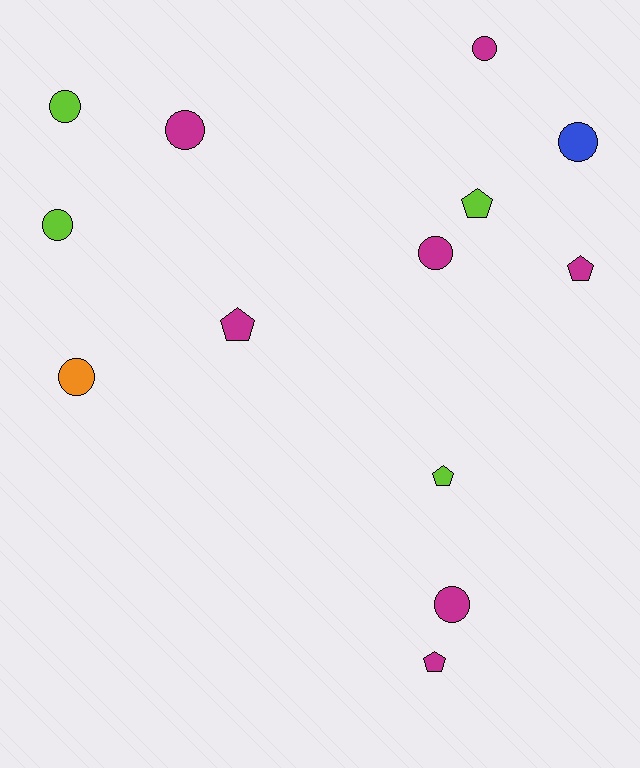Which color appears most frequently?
Magenta, with 7 objects.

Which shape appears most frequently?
Circle, with 8 objects.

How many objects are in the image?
There are 13 objects.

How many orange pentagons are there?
There are no orange pentagons.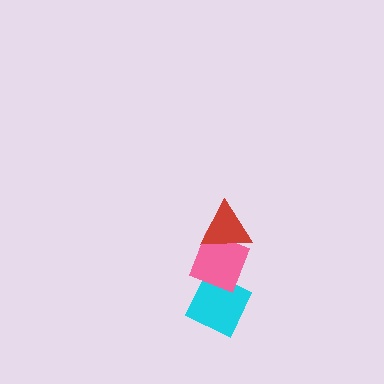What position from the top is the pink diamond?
The pink diamond is 2nd from the top.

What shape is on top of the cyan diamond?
The pink diamond is on top of the cyan diamond.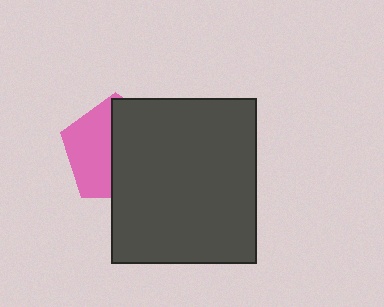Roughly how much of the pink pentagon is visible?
A small part of it is visible (roughly 45%).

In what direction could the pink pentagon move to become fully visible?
The pink pentagon could move left. That would shift it out from behind the dark gray rectangle entirely.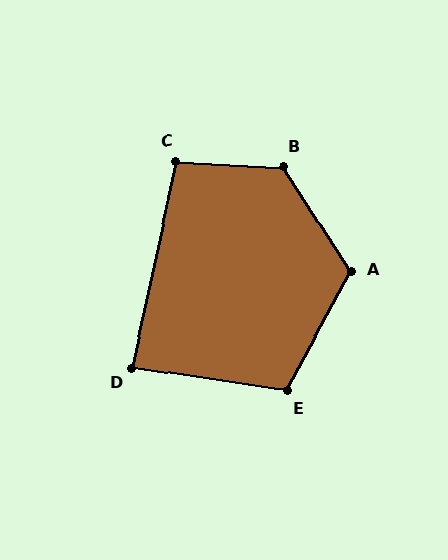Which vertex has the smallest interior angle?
D, at approximately 86 degrees.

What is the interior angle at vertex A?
Approximately 119 degrees (obtuse).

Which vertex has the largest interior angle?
B, at approximately 126 degrees.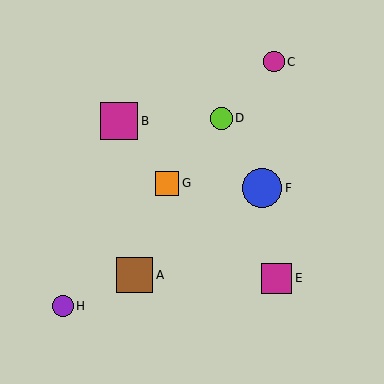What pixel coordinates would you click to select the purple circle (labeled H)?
Click at (63, 306) to select the purple circle H.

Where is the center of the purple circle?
The center of the purple circle is at (63, 306).